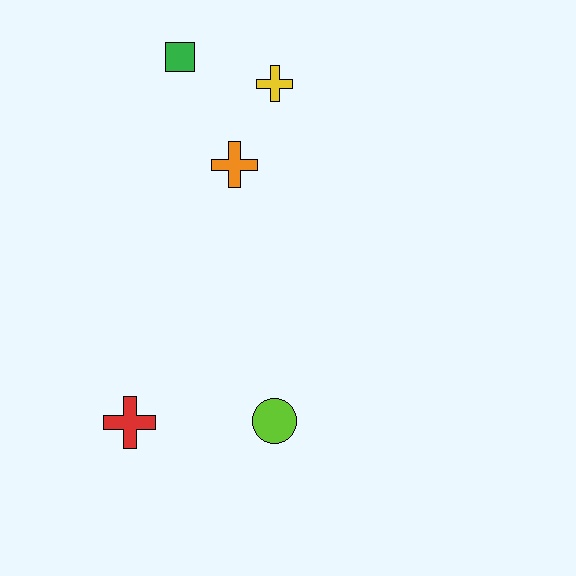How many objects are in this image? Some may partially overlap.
There are 5 objects.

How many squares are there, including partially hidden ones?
There is 1 square.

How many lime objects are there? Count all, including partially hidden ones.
There is 1 lime object.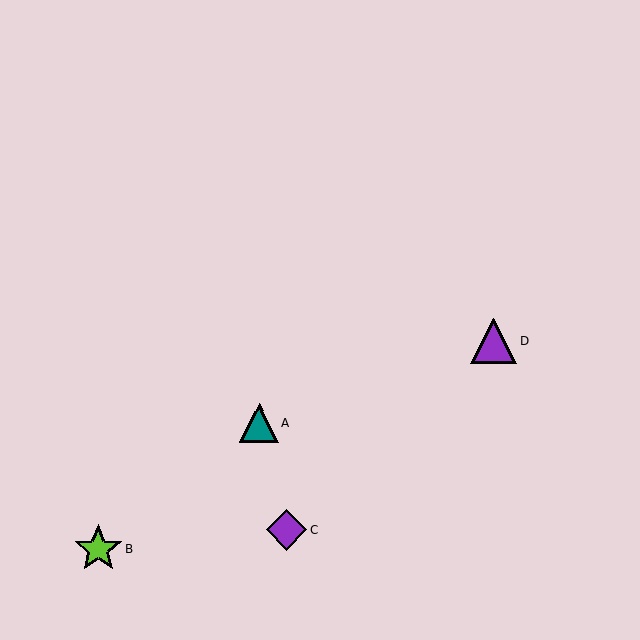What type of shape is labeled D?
Shape D is a purple triangle.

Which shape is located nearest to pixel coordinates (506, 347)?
The purple triangle (labeled D) at (494, 341) is nearest to that location.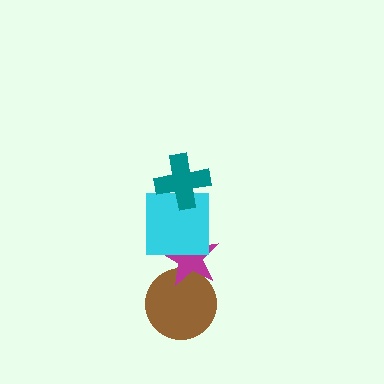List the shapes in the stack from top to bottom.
From top to bottom: the teal cross, the cyan square, the magenta star, the brown circle.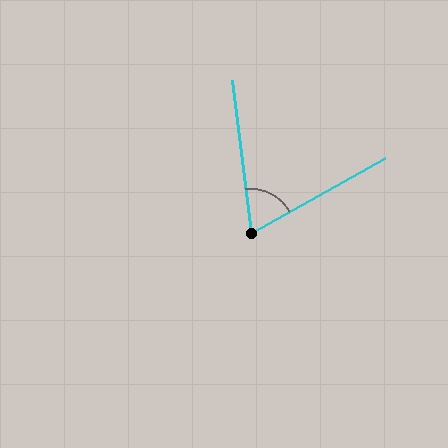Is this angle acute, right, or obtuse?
It is acute.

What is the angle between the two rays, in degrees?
Approximately 68 degrees.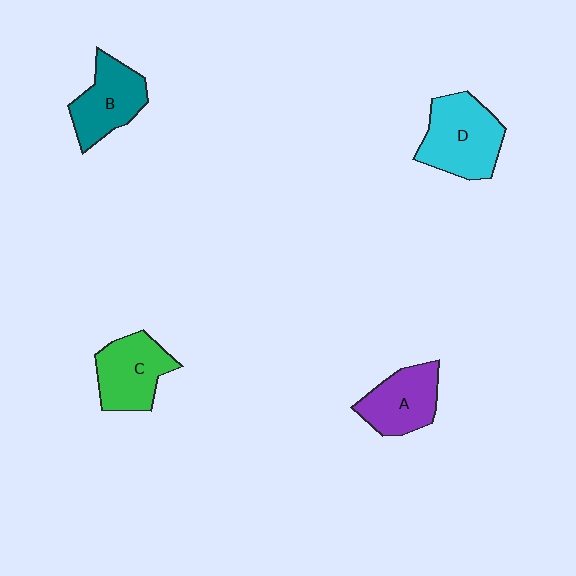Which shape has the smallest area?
Shape A (purple).